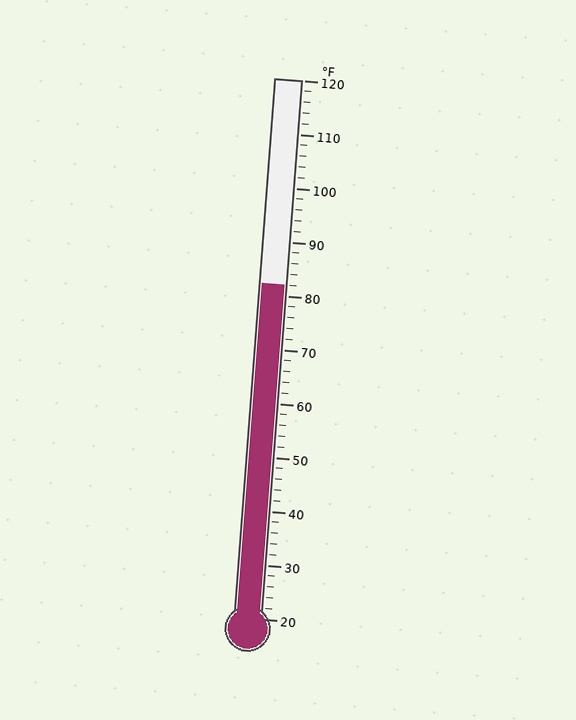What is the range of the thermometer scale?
The thermometer scale ranges from 20°F to 120°F.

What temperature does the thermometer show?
The thermometer shows approximately 82°F.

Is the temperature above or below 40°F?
The temperature is above 40°F.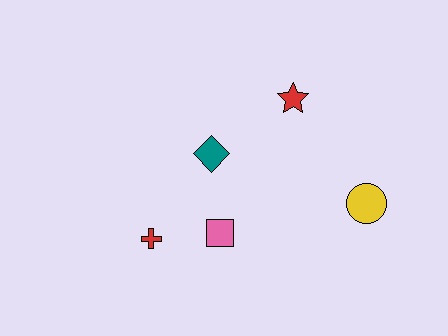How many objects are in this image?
There are 5 objects.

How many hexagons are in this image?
There are no hexagons.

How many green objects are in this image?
There are no green objects.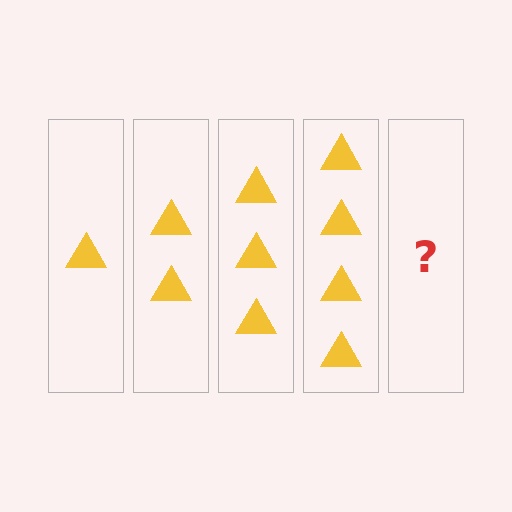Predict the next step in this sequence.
The next step is 5 triangles.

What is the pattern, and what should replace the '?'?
The pattern is that each step adds one more triangle. The '?' should be 5 triangles.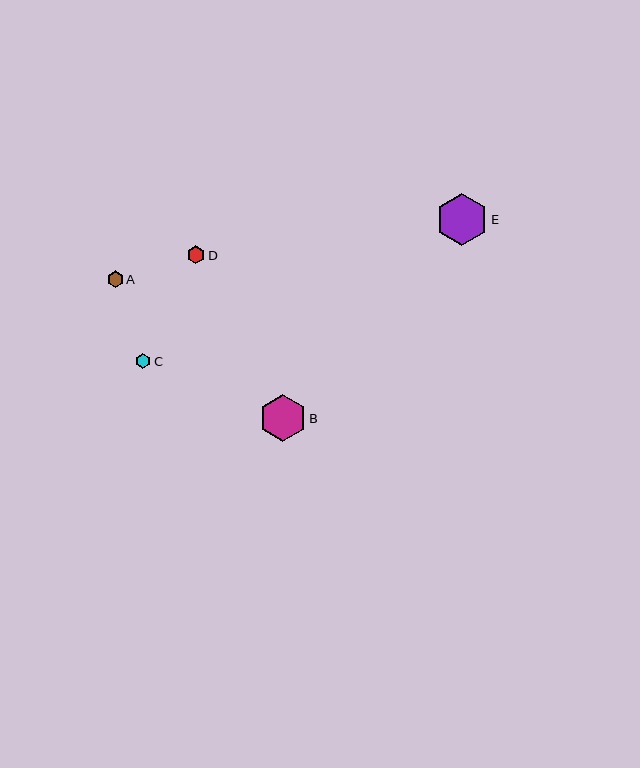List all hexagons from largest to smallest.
From largest to smallest: E, B, D, A, C.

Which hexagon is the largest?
Hexagon E is the largest with a size of approximately 52 pixels.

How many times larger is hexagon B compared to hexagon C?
Hexagon B is approximately 3.1 times the size of hexagon C.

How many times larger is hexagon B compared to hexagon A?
Hexagon B is approximately 2.8 times the size of hexagon A.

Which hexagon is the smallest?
Hexagon C is the smallest with a size of approximately 15 pixels.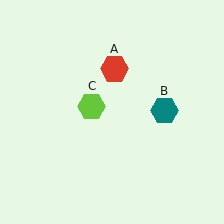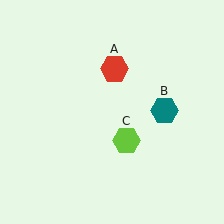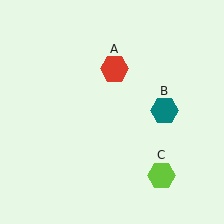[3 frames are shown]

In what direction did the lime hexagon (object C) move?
The lime hexagon (object C) moved down and to the right.